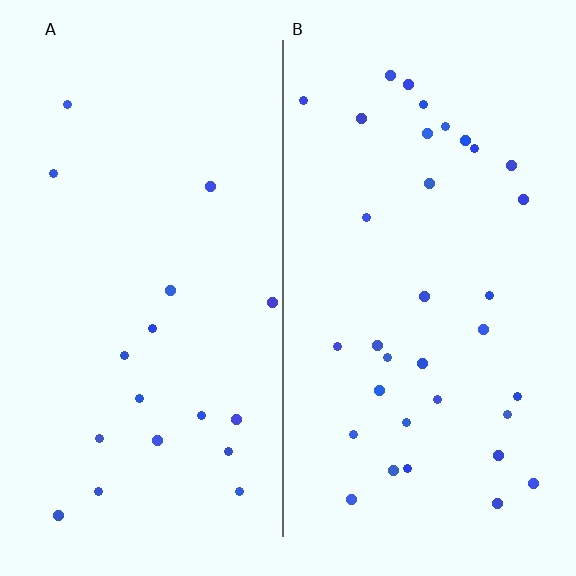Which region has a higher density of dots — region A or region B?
B (the right).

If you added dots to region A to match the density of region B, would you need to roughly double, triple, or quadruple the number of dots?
Approximately double.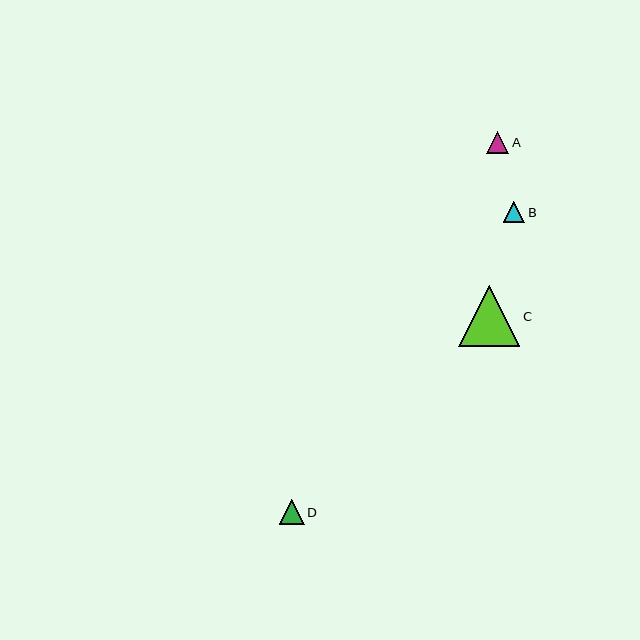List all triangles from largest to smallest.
From largest to smallest: C, D, A, B.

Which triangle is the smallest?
Triangle B is the smallest with a size of approximately 21 pixels.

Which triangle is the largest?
Triangle C is the largest with a size of approximately 61 pixels.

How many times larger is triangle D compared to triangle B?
Triangle D is approximately 1.2 times the size of triangle B.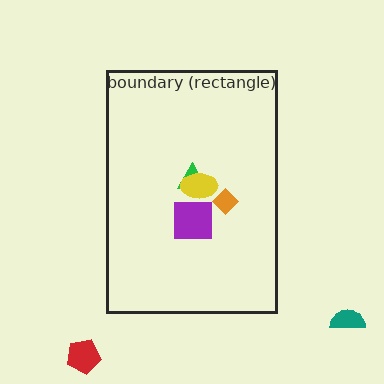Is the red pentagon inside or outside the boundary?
Outside.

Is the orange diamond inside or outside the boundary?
Inside.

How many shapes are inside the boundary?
4 inside, 2 outside.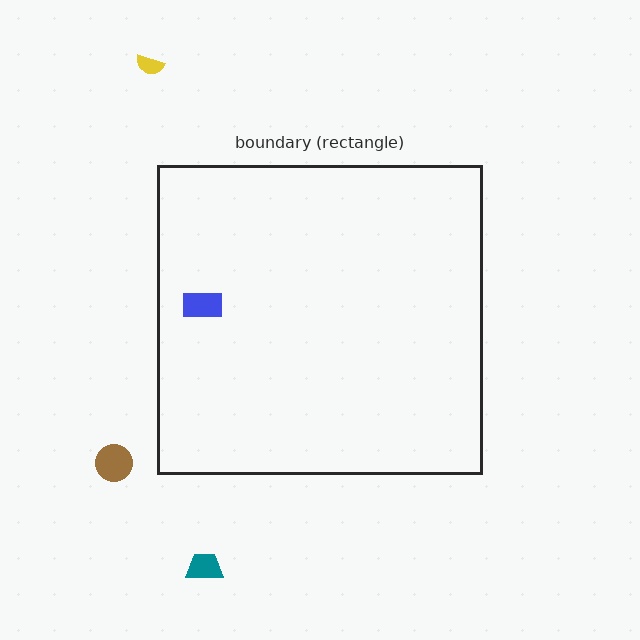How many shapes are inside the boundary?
1 inside, 3 outside.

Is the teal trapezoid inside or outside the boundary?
Outside.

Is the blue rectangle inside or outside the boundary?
Inside.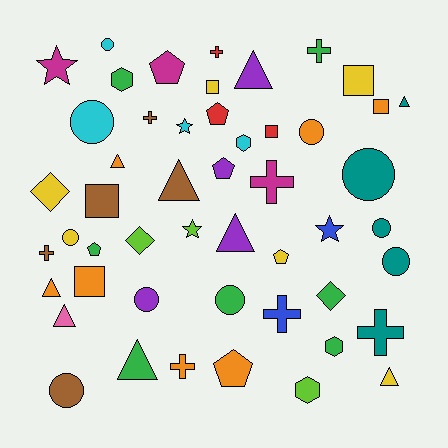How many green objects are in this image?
There are 7 green objects.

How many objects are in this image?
There are 50 objects.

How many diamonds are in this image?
There are 3 diamonds.